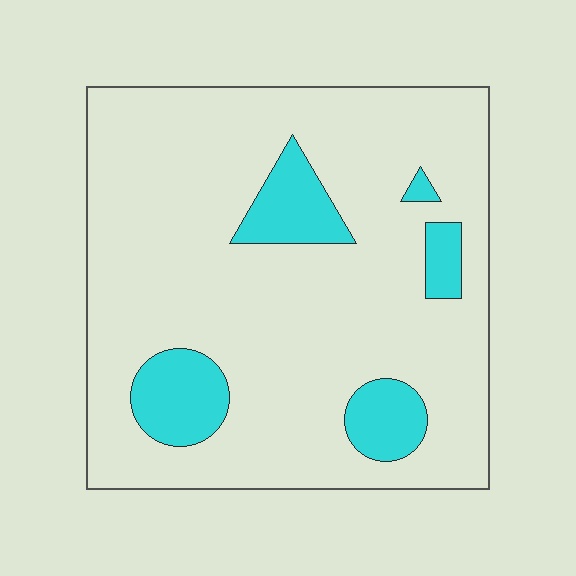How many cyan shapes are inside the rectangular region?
5.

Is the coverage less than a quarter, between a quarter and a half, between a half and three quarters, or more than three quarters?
Less than a quarter.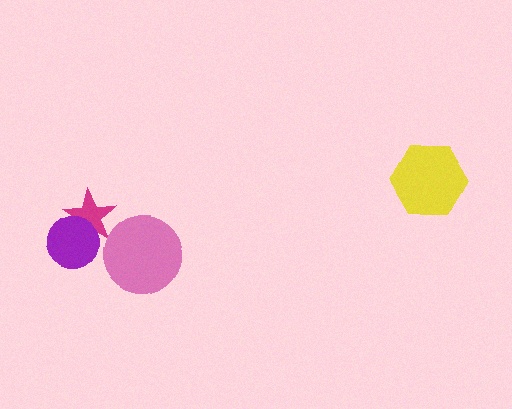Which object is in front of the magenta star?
The purple circle is in front of the magenta star.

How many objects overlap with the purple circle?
1 object overlaps with the purple circle.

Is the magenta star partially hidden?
Yes, it is partially covered by another shape.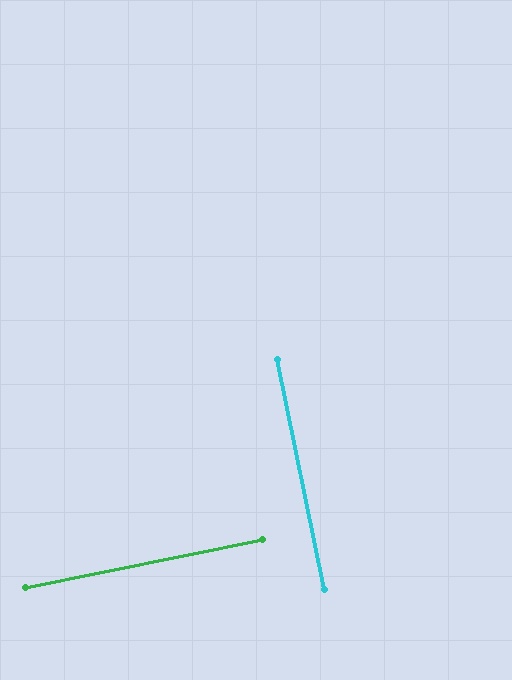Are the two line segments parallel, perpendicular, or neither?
Perpendicular — they meet at approximately 90°.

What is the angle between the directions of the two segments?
Approximately 90 degrees.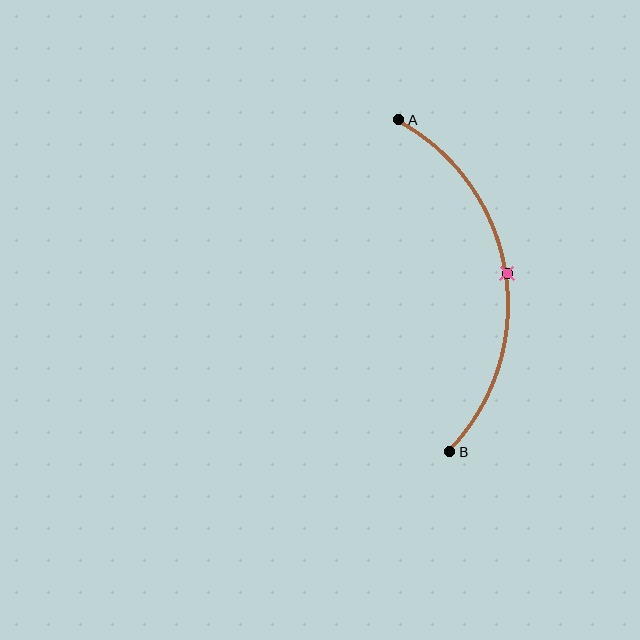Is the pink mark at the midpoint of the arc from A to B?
Yes. The pink mark lies on the arc at equal arc-length from both A and B — it is the arc midpoint.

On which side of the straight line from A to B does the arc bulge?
The arc bulges to the right of the straight line connecting A and B.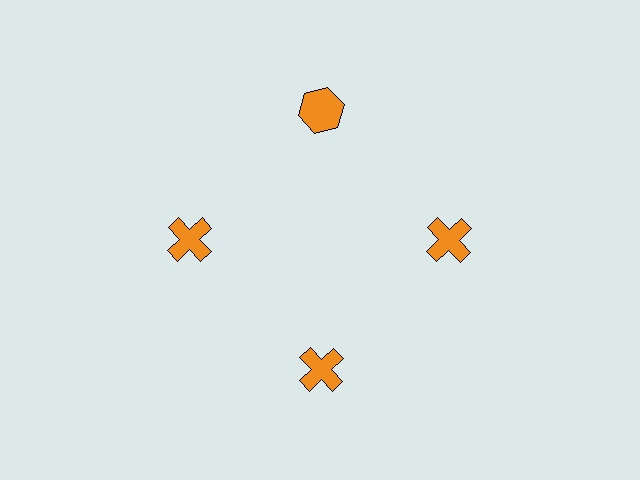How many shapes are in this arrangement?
There are 4 shapes arranged in a ring pattern.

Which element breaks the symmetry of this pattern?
The orange hexagon at roughly the 12 o'clock position breaks the symmetry. All other shapes are orange crosses.